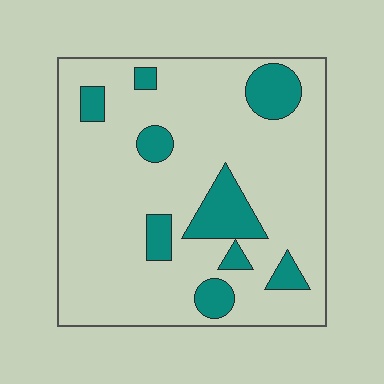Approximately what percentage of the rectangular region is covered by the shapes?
Approximately 15%.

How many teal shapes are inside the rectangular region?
9.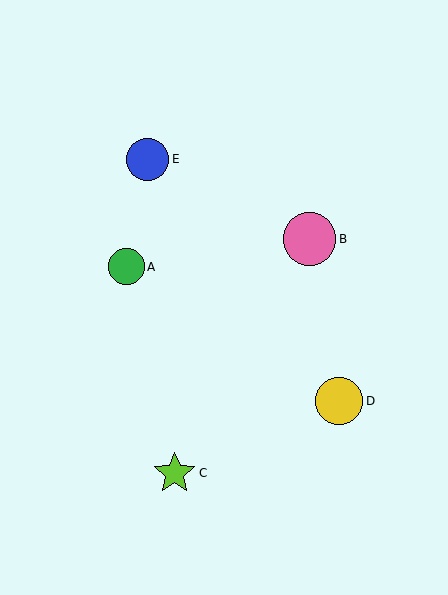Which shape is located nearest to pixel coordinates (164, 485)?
The lime star (labeled C) at (175, 473) is nearest to that location.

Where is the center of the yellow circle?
The center of the yellow circle is at (339, 401).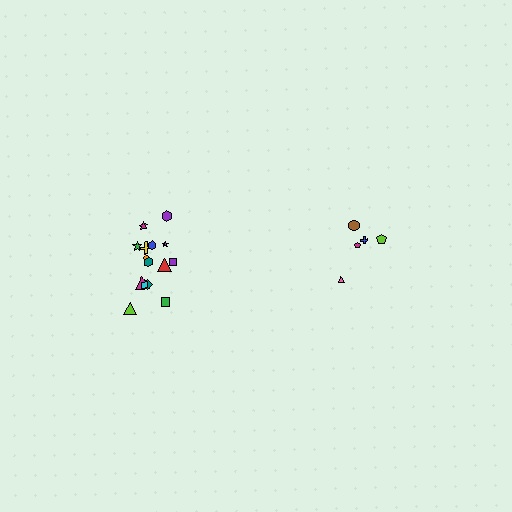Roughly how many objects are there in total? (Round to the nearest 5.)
Roughly 20 objects in total.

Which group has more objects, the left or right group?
The left group.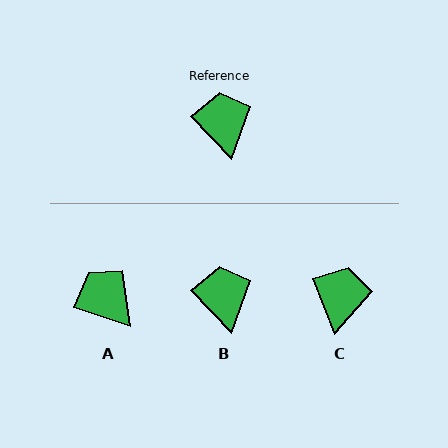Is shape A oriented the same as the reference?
No, it is off by about 27 degrees.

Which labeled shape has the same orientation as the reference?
B.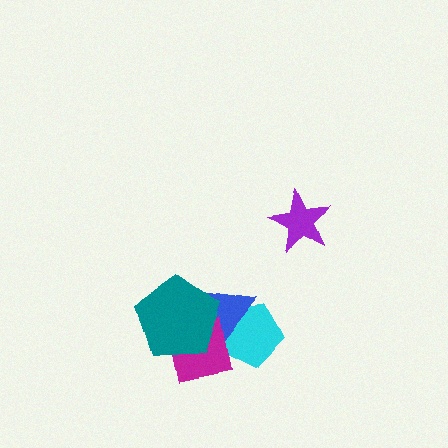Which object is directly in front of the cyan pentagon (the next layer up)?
The blue triangle is directly in front of the cyan pentagon.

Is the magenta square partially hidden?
Yes, it is partially covered by another shape.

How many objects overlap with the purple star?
0 objects overlap with the purple star.